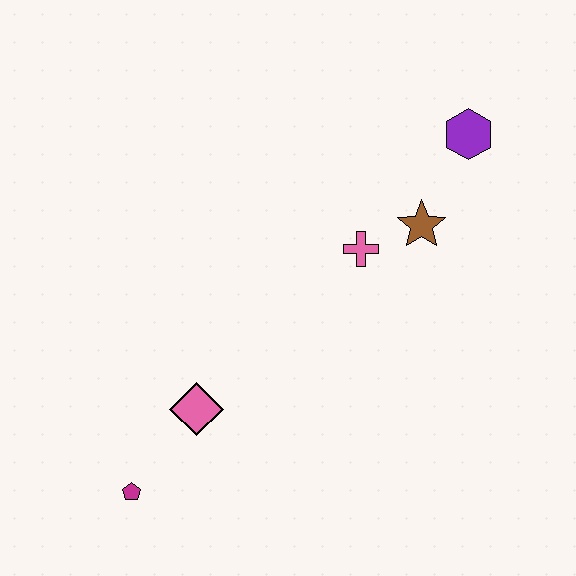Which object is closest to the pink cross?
The brown star is closest to the pink cross.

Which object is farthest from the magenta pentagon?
The purple hexagon is farthest from the magenta pentagon.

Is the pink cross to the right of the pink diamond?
Yes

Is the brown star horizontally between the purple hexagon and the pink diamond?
Yes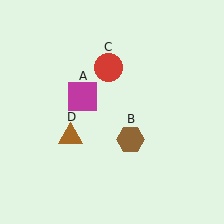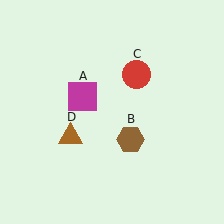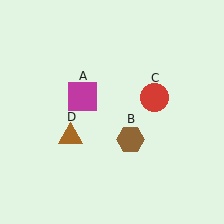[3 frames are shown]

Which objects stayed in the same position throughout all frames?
Magenta square (object A) and brown hexagon (object B) and brown triangle (object D) remained stationary.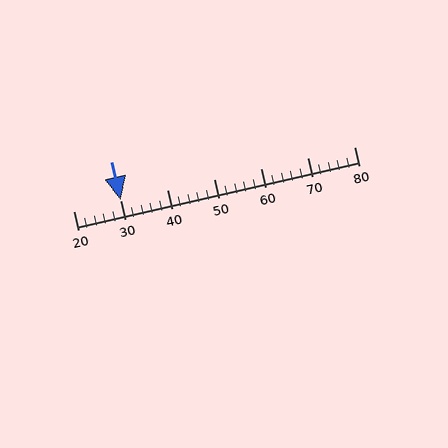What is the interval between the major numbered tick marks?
The major tick marks are spaced 10 units apart.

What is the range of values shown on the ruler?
The ruler shows values from 20 to 80.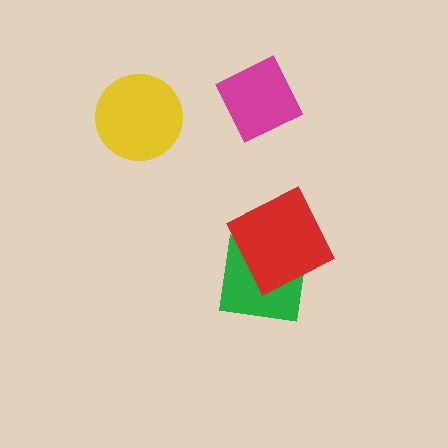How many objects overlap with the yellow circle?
0 objects overlap with the yellow circle.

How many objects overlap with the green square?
1 object overlaps with the green square.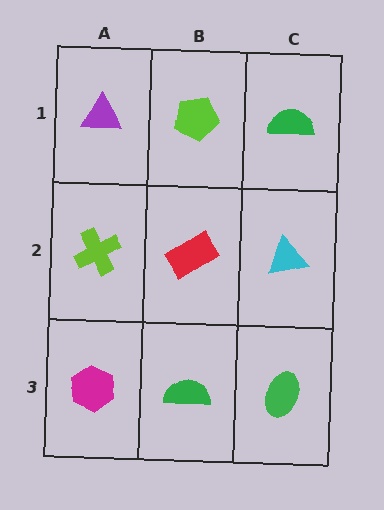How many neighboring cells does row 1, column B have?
3.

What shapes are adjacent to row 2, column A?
A purple triangle (row 1, column A), a magenta hexagon (row 3, column A), a red rectangle (row 2, column B).